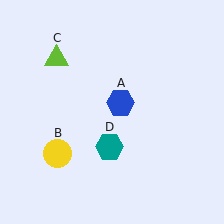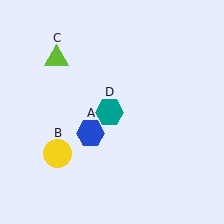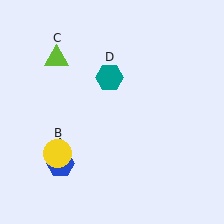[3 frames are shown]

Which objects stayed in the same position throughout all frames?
Yellow circle (object B) and lime triangle (object C) remained stationary.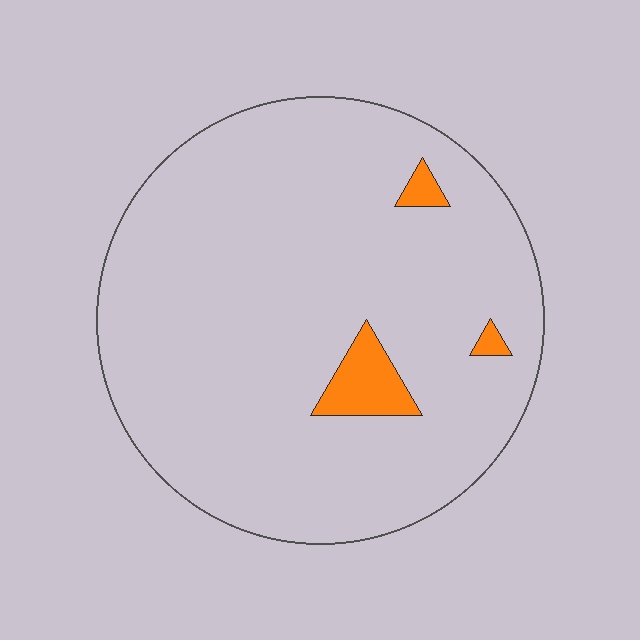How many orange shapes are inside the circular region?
3.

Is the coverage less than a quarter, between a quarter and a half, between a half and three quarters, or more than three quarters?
Less than a quarter.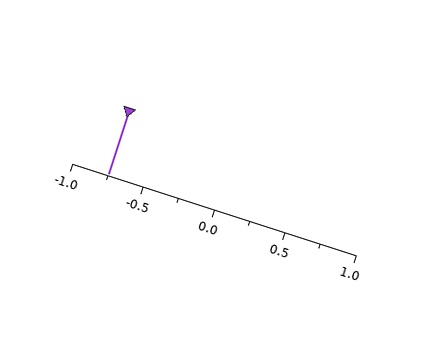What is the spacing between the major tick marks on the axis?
The major ticks are spaced 0.5 apart.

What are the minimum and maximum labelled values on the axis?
The axis runs from -1.0 to 1.0.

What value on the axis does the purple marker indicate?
The marker indicates approximately -0.75.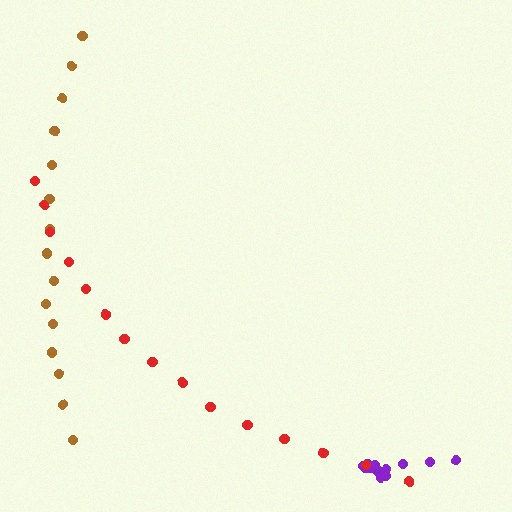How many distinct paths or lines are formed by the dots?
There are 3 distinct paths.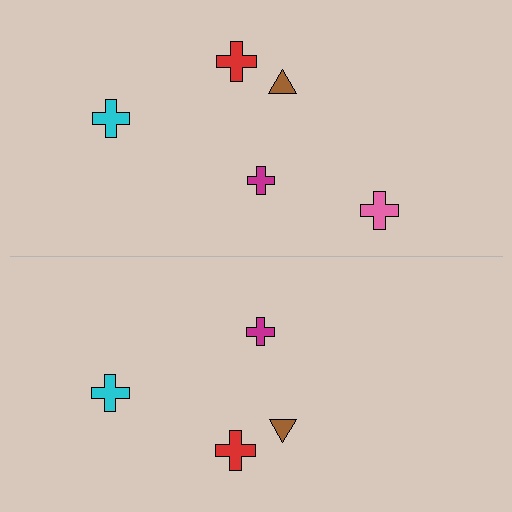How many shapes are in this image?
There are 9 shapes in this image.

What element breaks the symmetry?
A pink cross is missing from the bottom side.